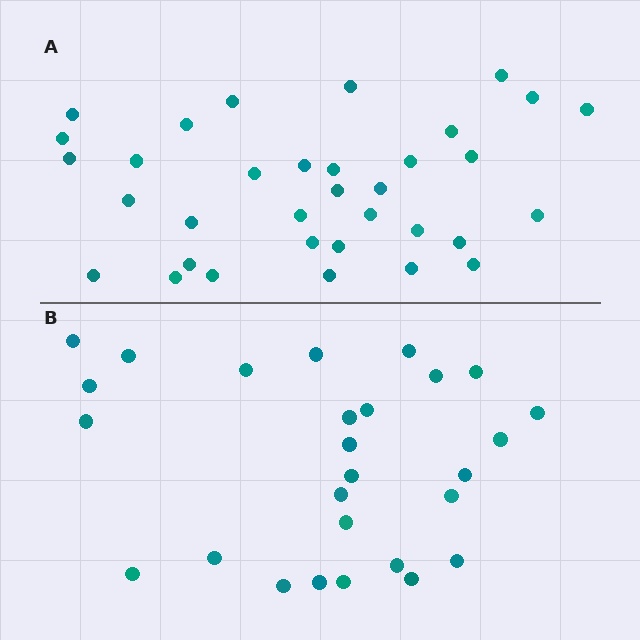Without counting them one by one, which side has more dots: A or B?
Region A (the top region) has more dots.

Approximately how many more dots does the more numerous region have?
Region A has roughly 8 or so more dots than region B.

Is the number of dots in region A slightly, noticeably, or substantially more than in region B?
Region A has noticeably more, but not dramatically so. The ratio is roughly 1.3 to 1.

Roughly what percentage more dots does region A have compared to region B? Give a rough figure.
About 25% more.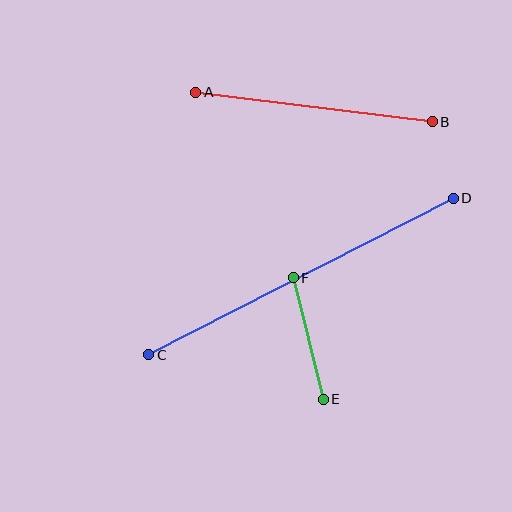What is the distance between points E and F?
The distance is approximately 125 pixels.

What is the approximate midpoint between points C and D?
The midpoint is at approximately (301, 277) pixels.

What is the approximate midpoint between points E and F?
The midpoint is at approximately (308, 338) pixels.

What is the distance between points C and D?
The distance is approximately 343 pixels.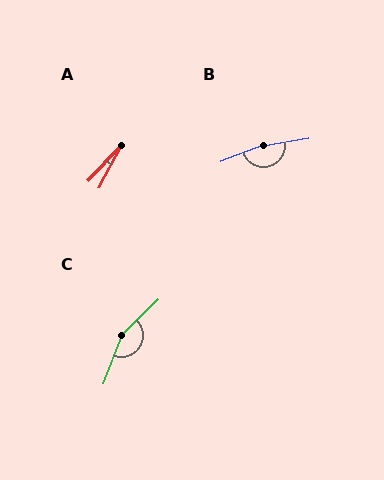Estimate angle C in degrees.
Approximately 155 degrees.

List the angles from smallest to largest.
A (15°), C (155°), B (169°).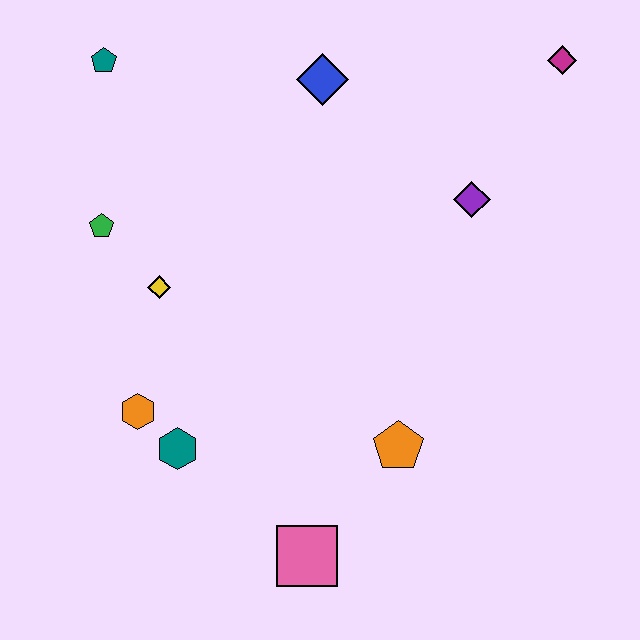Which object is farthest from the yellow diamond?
The magenta diamond is farthest from the yellow diamond.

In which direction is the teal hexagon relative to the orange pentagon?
The teal hexagon is to the left of the orange pentagon.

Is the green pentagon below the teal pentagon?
Yes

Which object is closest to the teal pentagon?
The green pentagon is closest to the teal pentagon.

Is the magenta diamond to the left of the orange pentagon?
No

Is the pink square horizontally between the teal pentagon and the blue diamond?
Yes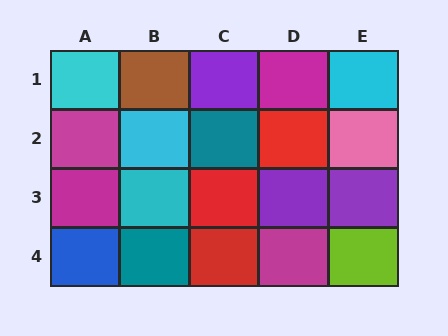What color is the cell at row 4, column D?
Magenta.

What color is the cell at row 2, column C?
Teal.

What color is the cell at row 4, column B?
Teal.